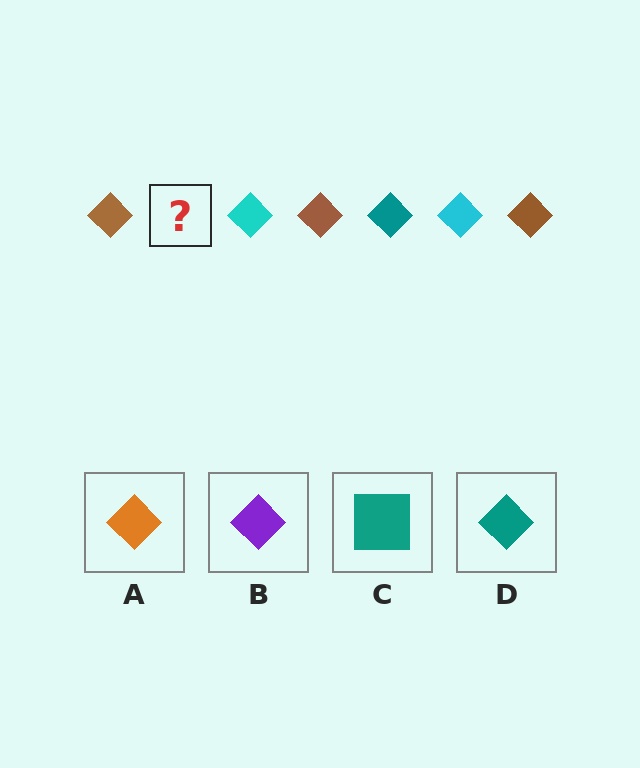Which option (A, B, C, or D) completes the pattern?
D.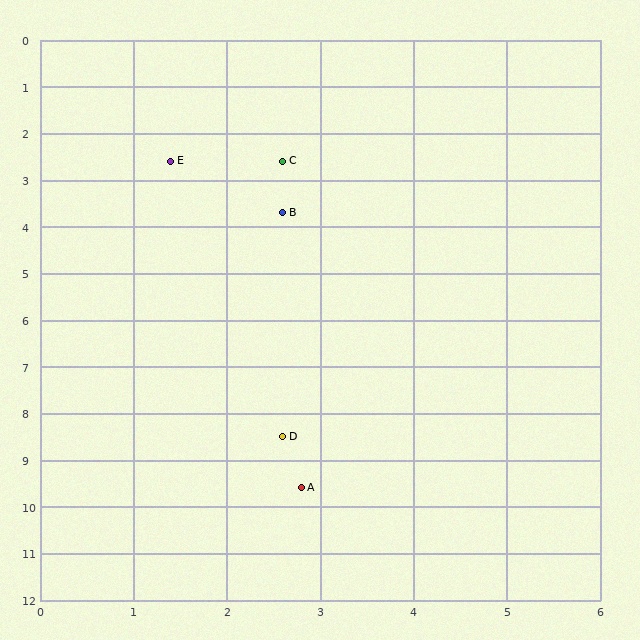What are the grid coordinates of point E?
Point E is at approximately (1.4, 2.6).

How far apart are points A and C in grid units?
Points A and C are about 7.0 grid units apart.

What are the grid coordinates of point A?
Point A is at approximately (2.8, 9.6).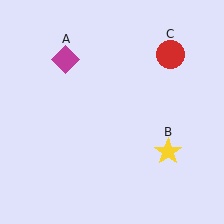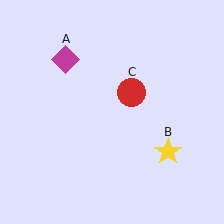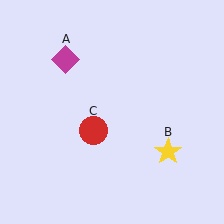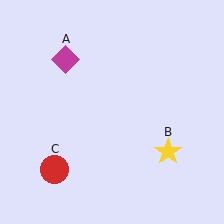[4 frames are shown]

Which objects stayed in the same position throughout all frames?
Magenta diamond (object A) and yellow star (object B) remained stationary.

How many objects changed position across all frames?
1 object changed position: red circle (object C).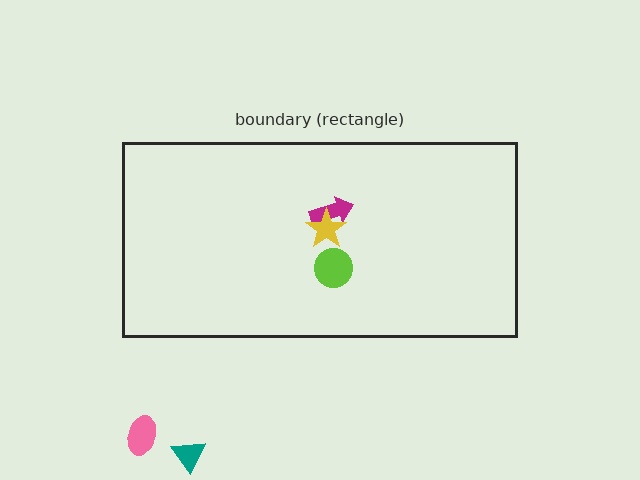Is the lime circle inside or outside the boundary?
Inside.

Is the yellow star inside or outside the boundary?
Inside.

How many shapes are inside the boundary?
3 inside, 2 outside.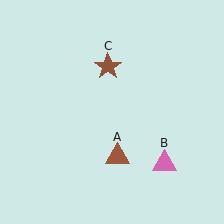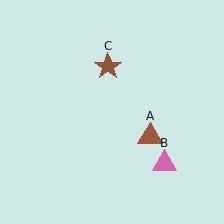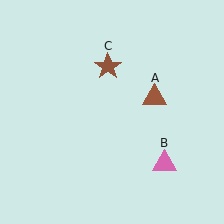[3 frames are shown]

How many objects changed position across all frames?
1 object changed position: brown triangle (object A).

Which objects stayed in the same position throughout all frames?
Pink triangle (object B) and brown star (object C) remained stationary.